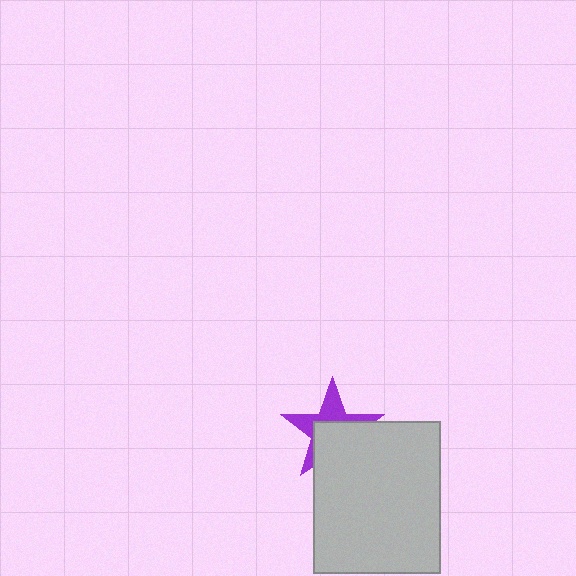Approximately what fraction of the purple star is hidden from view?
Roughly 52% of the purple star is hidden behind the light gray rectangle.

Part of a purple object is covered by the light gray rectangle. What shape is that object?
It is a star.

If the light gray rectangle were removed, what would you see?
You would see the complete purple star.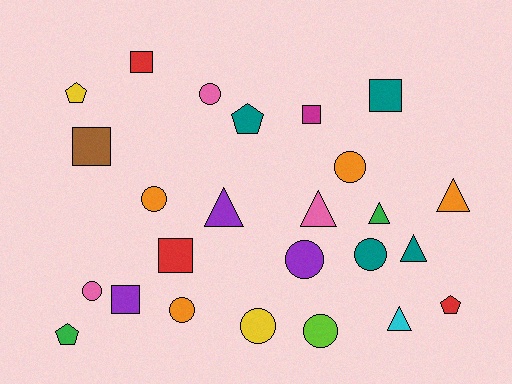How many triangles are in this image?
There are 6 triangles.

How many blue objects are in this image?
There are no blue objects.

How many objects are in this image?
There are 25 objects.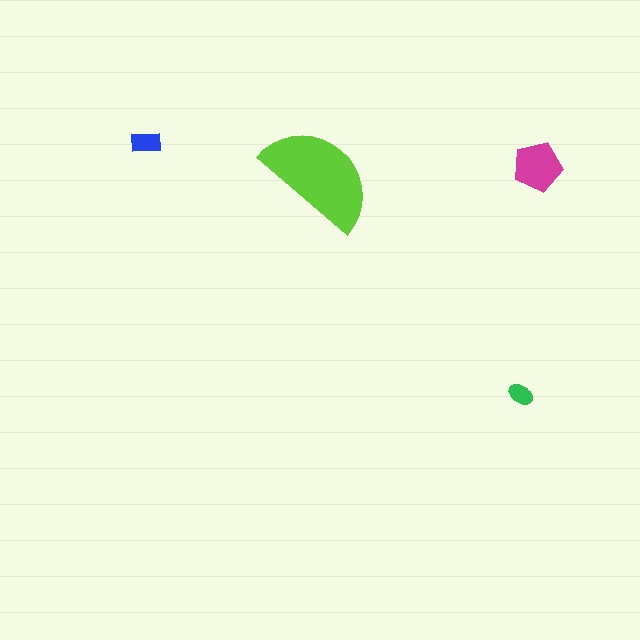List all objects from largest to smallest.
The lime semicircle, the magenta pentagon, the blue rectangle, the green ellipse.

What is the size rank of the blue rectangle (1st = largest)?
3rd.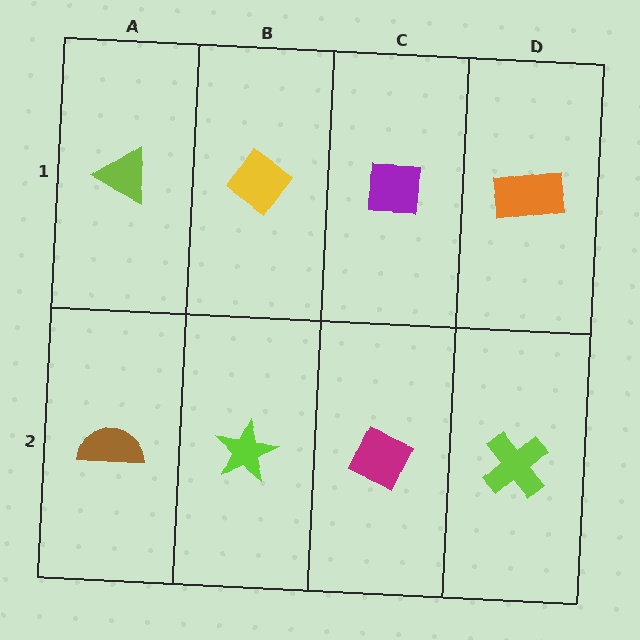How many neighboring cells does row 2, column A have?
2.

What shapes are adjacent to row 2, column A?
A lime triangle (row 1, column A), a lime star (row 2, column B).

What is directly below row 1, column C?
A magenta diamond.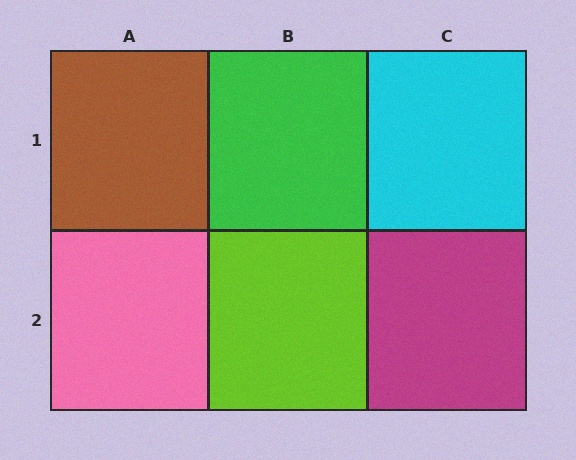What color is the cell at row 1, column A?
Brown.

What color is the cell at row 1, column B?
Green.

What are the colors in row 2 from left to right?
Pink, lime, magenta.